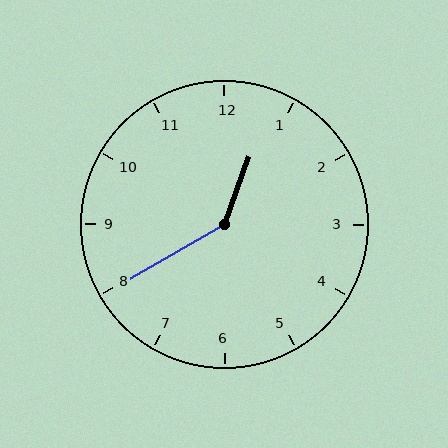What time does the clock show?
12:40.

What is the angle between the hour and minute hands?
Approximately 140 degrees.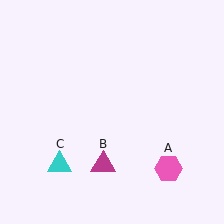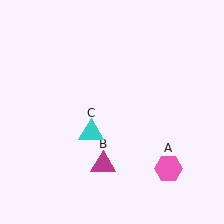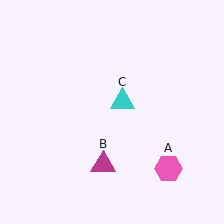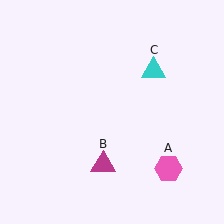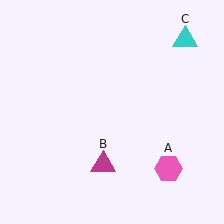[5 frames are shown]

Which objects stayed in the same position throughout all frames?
Pink hexagon (object A) and magenta triangle (object B) remained stationary.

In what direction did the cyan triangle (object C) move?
The cyan triangle (object C) moved up and to the right.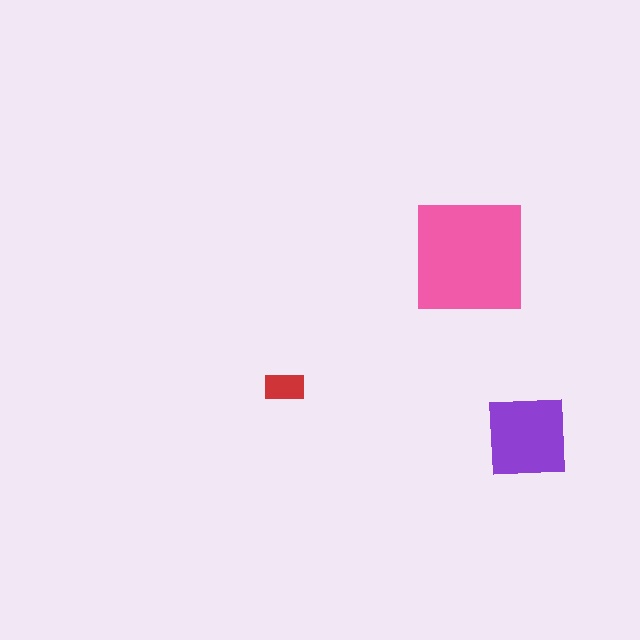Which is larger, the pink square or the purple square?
The pink square.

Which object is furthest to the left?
The red rectangle is leftmost.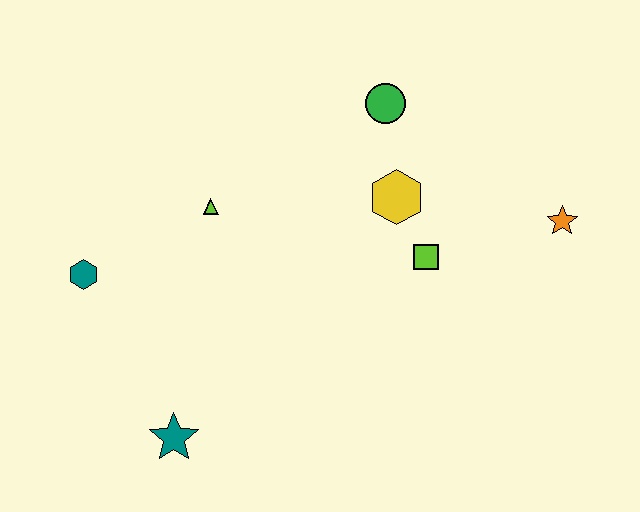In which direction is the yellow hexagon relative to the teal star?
The yellow hexagon is above the teal star.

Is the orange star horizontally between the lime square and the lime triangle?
No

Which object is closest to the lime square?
The yellow hexagon is closest to the lime square.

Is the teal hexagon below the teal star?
No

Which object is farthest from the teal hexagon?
The orange star is farthest from the teal hexagon.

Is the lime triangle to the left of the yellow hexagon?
Yes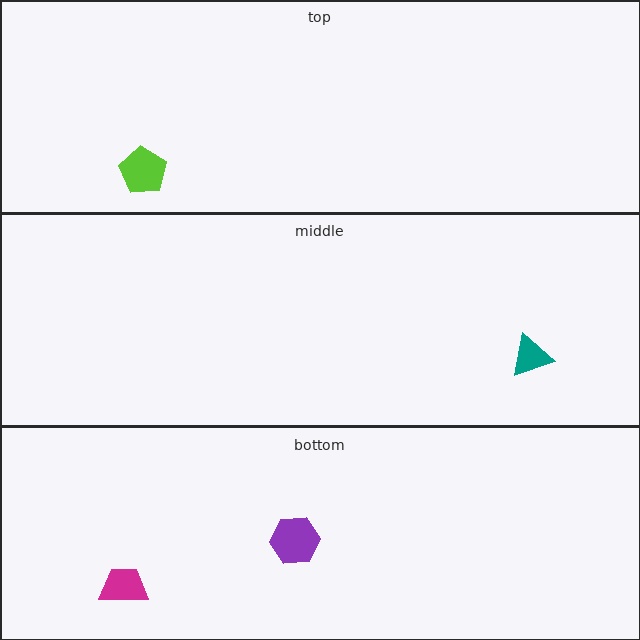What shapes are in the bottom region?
The purple hexagon, the magenta trapezoid.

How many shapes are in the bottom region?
2.